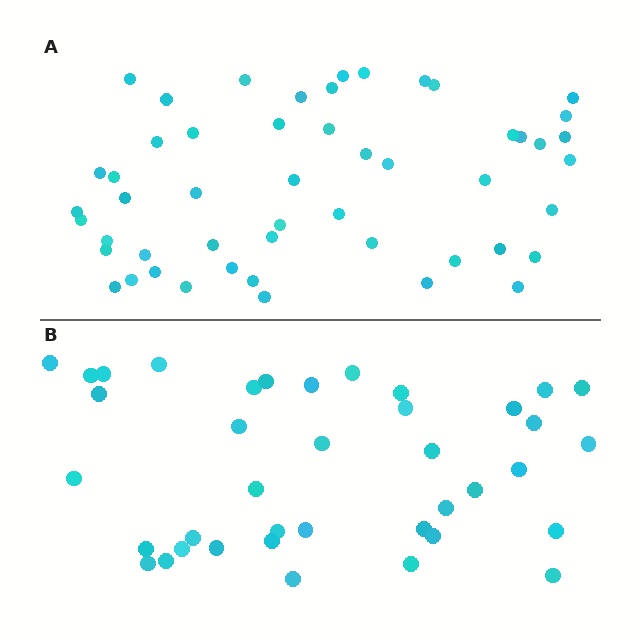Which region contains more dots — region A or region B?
Region A (the top region) has more dots.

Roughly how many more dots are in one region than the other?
Region A has roughly 12 or so more dots than region B.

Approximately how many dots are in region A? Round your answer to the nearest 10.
About 50 dots. (The exact count is 51, which rounds to 50.)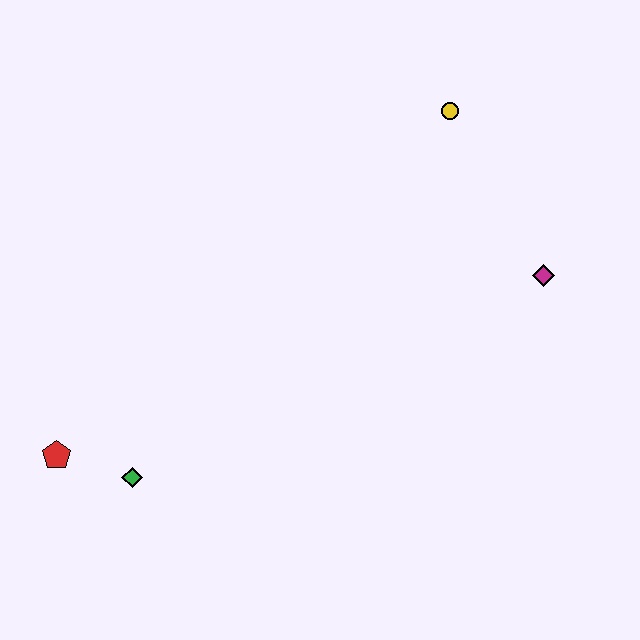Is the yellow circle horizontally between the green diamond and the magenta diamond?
Yes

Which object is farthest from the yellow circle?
The red pentagon is farthest from the yellow circle.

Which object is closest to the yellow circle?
The magenta diamond is closest to the yellow circle.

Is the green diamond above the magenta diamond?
No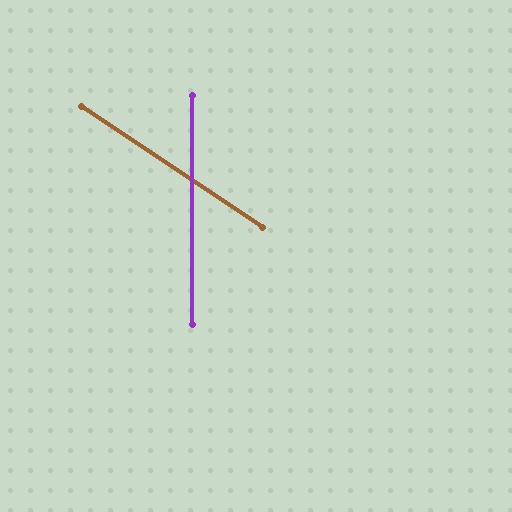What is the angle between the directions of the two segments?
Approximately 56 degrees.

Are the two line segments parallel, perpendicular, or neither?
Neither parallel nor perpendicular — they differ by about 56°.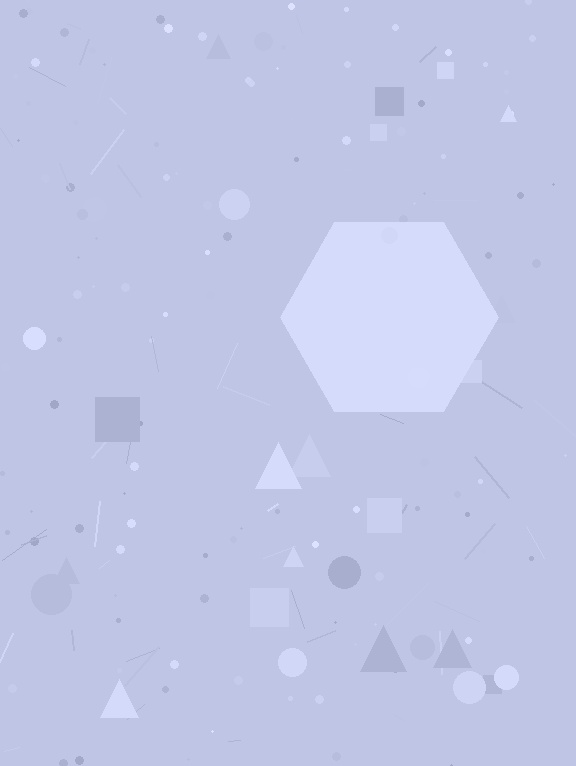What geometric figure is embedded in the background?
A hexagon is embedded in the background.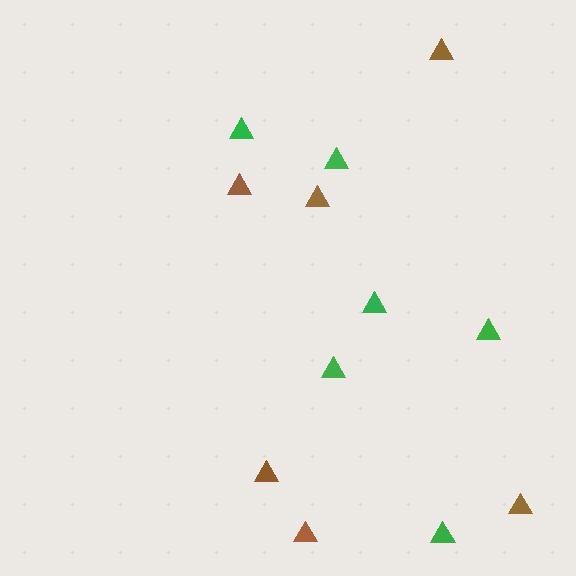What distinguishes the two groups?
There are 2 groups: one group of green triangles (6) and one group of brown triangles (6).